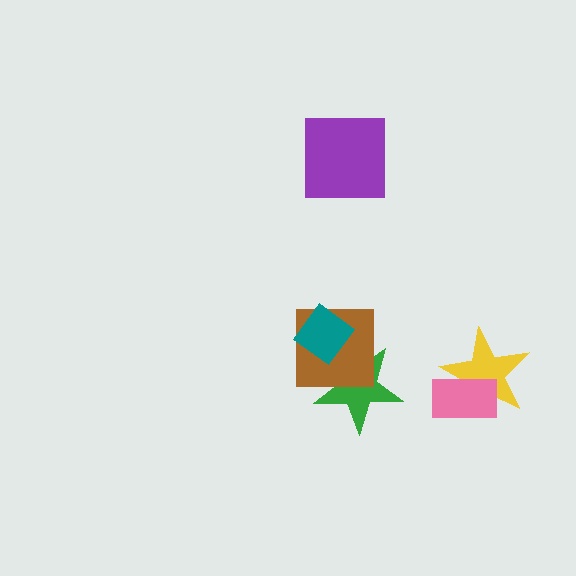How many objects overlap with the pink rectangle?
1 object overlaps with the pink rectangle.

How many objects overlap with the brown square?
2 objects overlap with the brown square.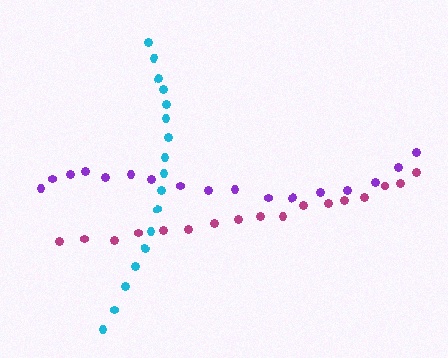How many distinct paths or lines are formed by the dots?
There are 3 distinct paths.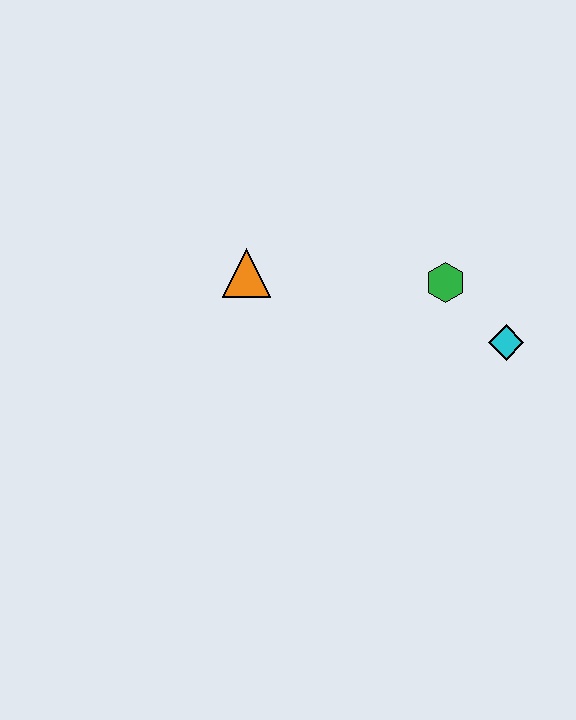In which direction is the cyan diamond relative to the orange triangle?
The cyan diamond is to the right of the orange triangle.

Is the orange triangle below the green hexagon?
No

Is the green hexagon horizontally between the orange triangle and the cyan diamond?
Yes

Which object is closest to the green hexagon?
The cyan diamond is closest to the green hexagon.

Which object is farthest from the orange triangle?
The cyan diamond is farthest from the orange triangle.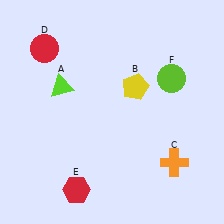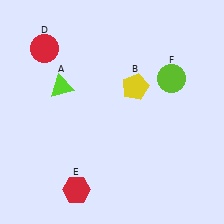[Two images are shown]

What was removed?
The orange cross (C) was removed in Image 2.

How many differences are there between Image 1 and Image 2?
There is 1 difference between the two images.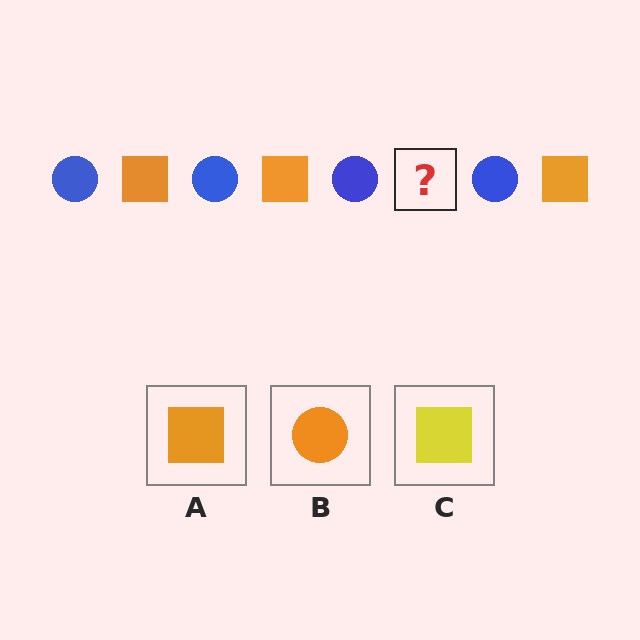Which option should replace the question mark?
Option A.